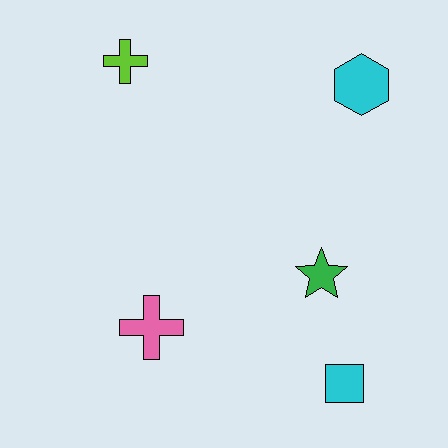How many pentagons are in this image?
There are no pentagons.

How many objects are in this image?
There are 5 objects.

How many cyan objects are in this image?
There are 2 cyan objects.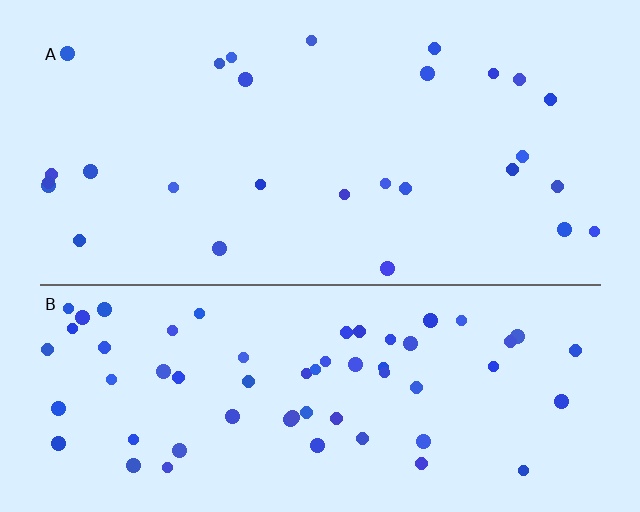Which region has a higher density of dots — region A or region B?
B (the bottom).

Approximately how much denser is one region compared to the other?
Approximately 2.3× — region B over region A.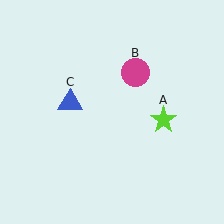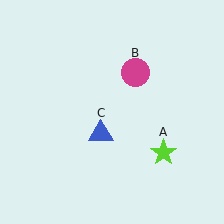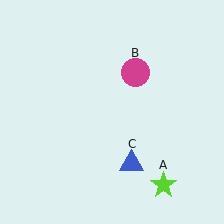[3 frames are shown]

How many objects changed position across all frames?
2 objects changed position: lime star (object A), blue triangle (object C).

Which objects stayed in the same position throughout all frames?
Magenta circle (object B) remained stationary.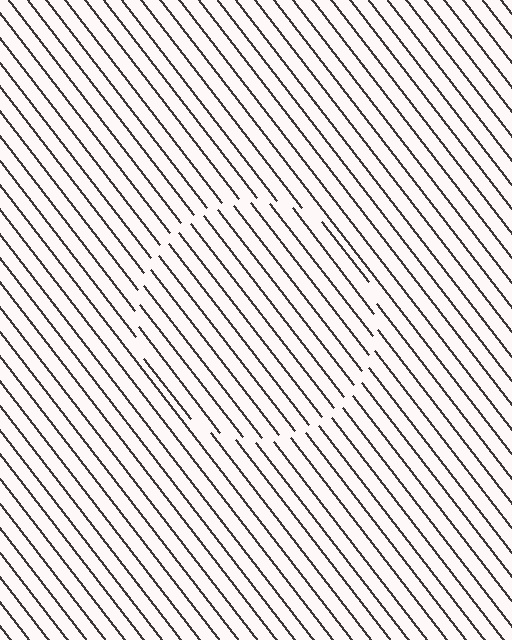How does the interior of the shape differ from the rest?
The interior of the shape contains the same grating, shifted by half a period — the contour is defined by the phase discontinuity where line-ends from the inner and outer gratings abut.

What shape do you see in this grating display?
An illusory circle. The interior of the shape contains the same grating, shifted by half a period — the contour is defined by the phase discontinuity where line-ends from the inner and outer gratings abut.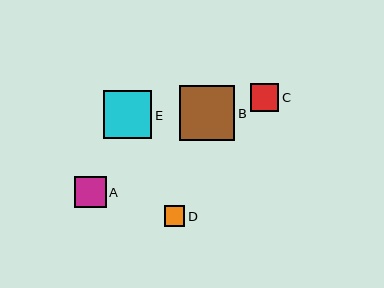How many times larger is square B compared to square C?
Square B is approximately 2.0 times the size of square C.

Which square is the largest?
Square B is the largest with a size of approximately 56 pixels.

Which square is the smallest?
Square D is the smallest with a size of approximately 20 pixels.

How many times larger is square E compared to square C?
Square E is approximately 1.7 times the size of square C.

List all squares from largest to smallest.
From largest to smallest: B, E, A, C, D.